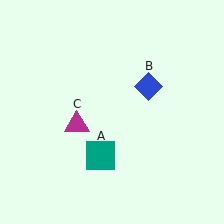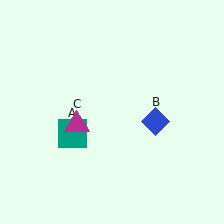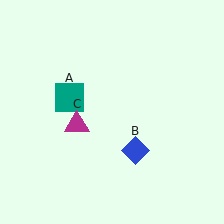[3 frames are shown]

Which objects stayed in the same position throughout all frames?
Magenta triangle (object C) remained stationary.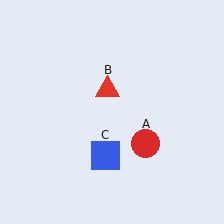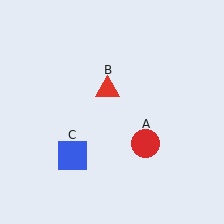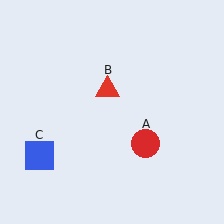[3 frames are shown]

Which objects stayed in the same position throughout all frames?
Red circle (object A) and red triangle (object B) remained stationary.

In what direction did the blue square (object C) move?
The blue square (object C) moved left.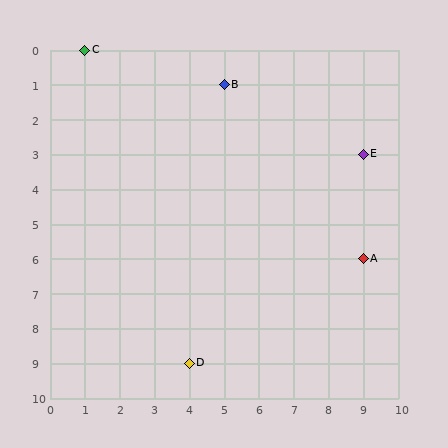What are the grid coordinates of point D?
Point D is at grid coordinates (4, 9).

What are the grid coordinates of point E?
Point E is at grid coordinates (9, 3).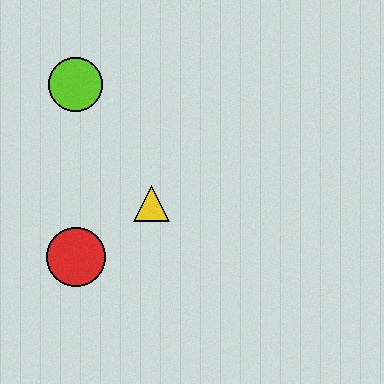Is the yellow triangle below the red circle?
No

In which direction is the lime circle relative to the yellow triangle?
The lime circle is above the yellow triangle.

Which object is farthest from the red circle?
The lime circle is farthest from the red circle.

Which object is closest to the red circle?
The yellow triangle is closest to the red circle.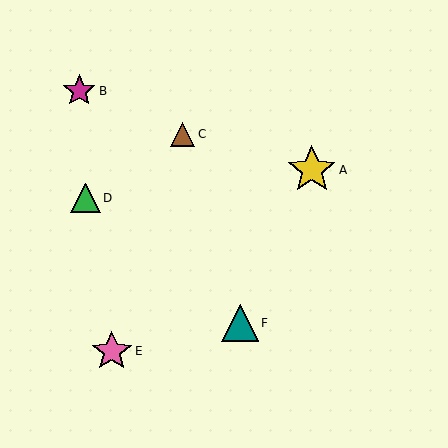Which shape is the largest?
The yellow star (labeled A) is the largest.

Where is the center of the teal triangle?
The center of the teal triangle is at (240, 323).